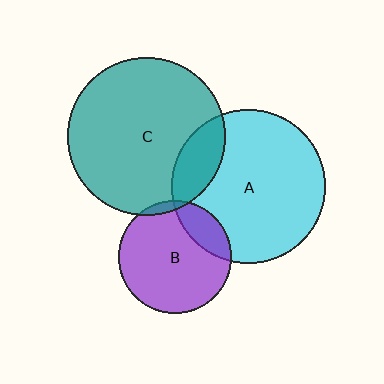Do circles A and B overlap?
Yes.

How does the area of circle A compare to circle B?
Approximately 1.9 times.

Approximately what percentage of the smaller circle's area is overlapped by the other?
Approximately 20%.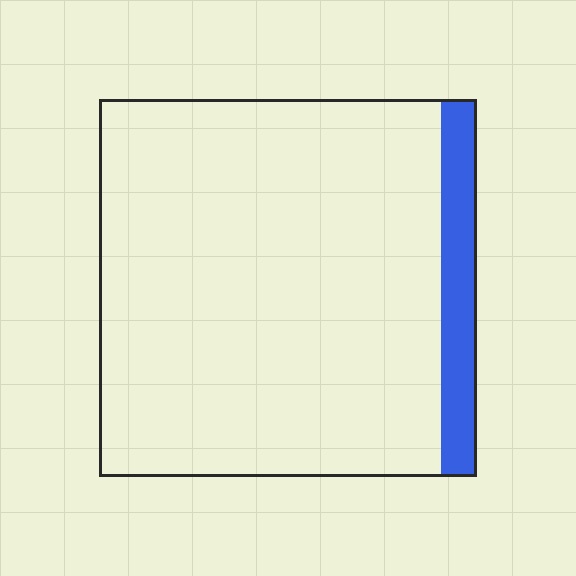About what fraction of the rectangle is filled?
About one tenth (1/10).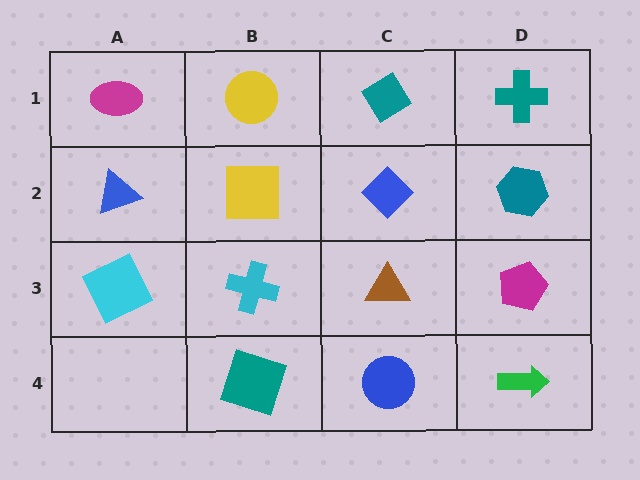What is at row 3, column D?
A magenta pentagon.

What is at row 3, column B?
A cyan cross.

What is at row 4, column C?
A blue circle.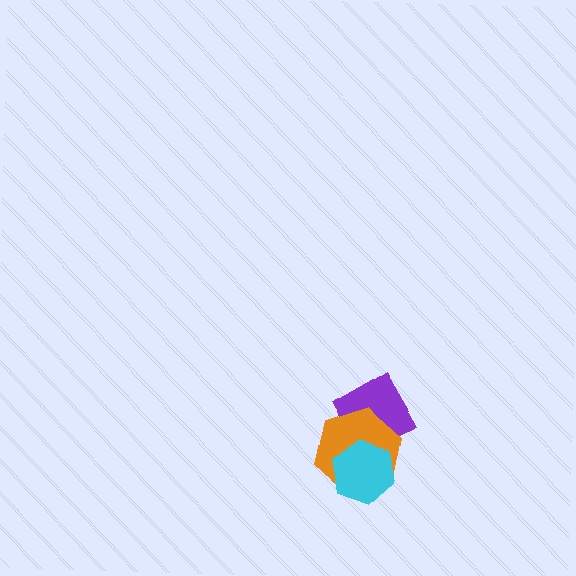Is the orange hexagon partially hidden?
Yes, it is partially covered by another shape.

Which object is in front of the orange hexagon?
The cyan hexagon is in front of the orange hexagon.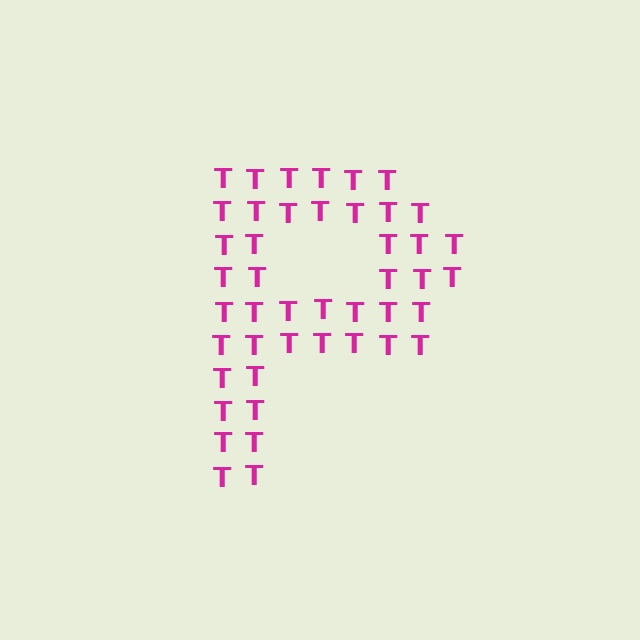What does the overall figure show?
The overall figure shows the letter P.